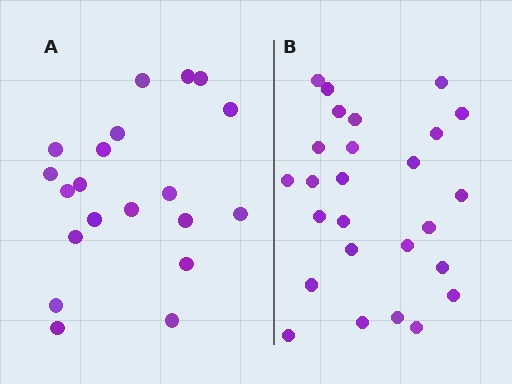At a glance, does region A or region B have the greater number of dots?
Region B (the right region) has more dots.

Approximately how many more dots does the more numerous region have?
Region B has about 6 more dots than region A.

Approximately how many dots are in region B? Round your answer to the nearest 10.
About 30 dots. (The exact count is 26, which rounds to 30.)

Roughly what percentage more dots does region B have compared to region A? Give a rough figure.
About 30% more.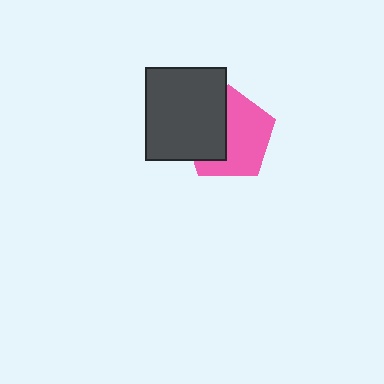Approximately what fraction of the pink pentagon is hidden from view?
Roughly 42% of the pink pentagon is hidden behind the dark gray rectangle.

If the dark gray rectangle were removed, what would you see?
You would see the complete pink pentagon.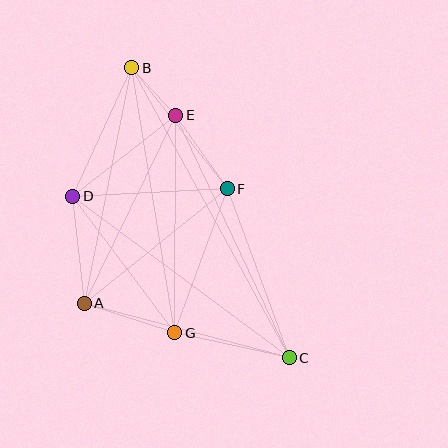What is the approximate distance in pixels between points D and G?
The distance between D and G is approximately 170 pixels.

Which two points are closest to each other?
Points B and E are closest to each other.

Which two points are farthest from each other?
Points B and C are farthest from each other.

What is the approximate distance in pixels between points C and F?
The distance between C and F is approximately 180 pixels.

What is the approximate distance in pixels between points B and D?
The distance between B and D is approximately 141 pixels.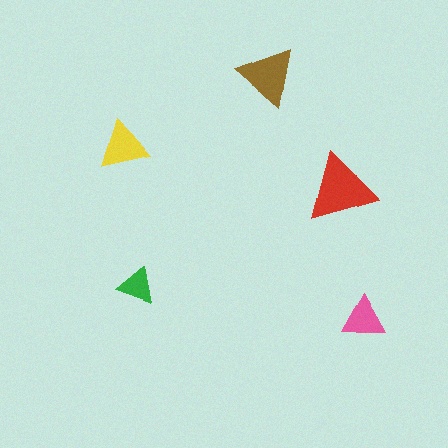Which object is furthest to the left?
The yellow triangle is leftmost.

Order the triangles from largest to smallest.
the red one, the brown one, the yellow one, the pink one, the green one.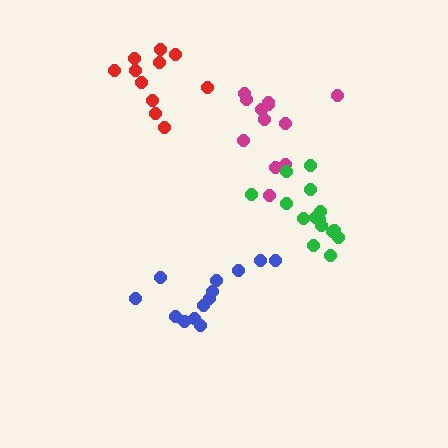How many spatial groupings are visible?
There are 4 spatial groupings.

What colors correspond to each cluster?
The clusters are colored: magenta, green, red, blue.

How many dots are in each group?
Group 1: 12 dots, Group 2: 15 dots, Group 3: 11 dots, Group 4: 13 dots (51 total).